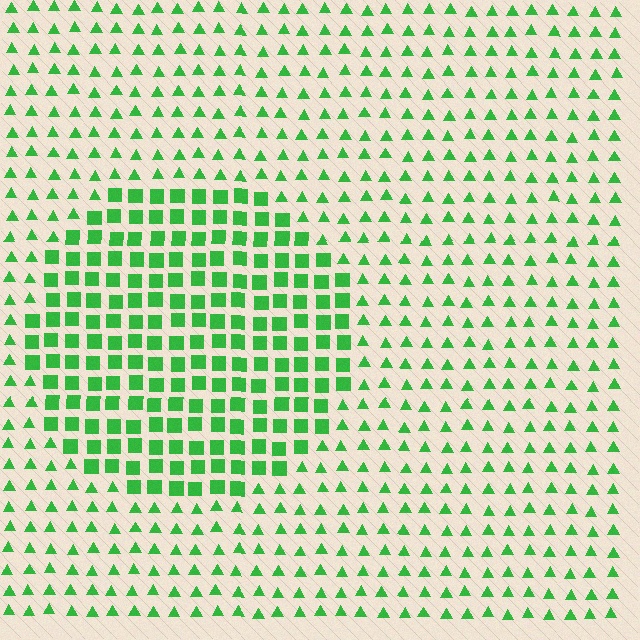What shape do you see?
I see a circle.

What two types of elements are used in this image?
The image uses squares inside the circle region and triangles outside it.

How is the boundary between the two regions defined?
The boundary is defined by a change in element shape: squares inside vs. triangles outside. All elements share the same color and spacing.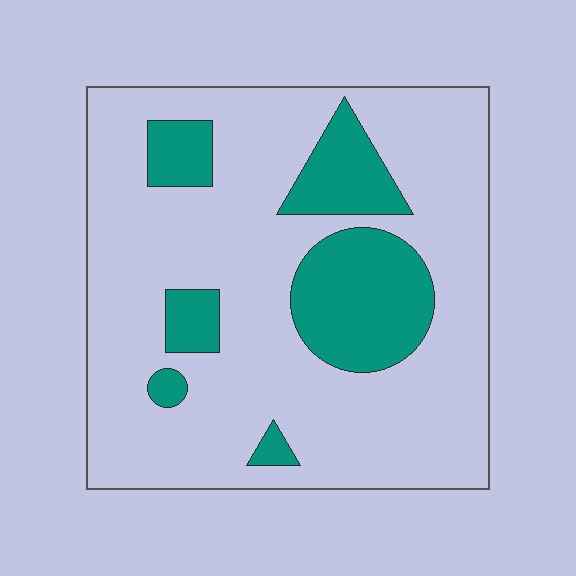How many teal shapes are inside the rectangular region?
6.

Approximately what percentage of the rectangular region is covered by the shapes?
Approximately 20%.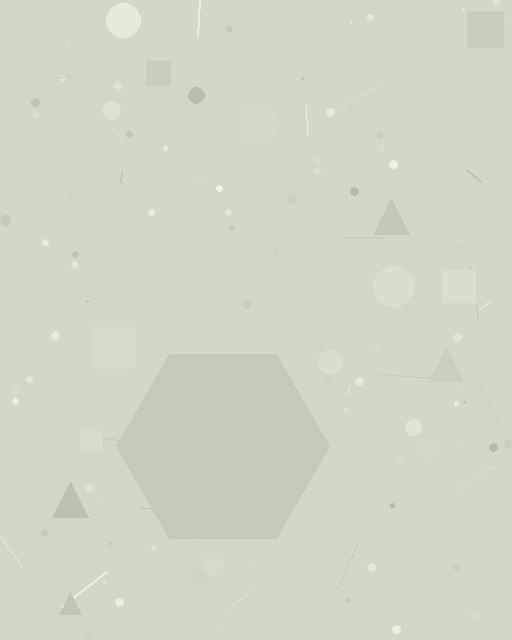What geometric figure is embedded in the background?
A hexagon is embedded in the background.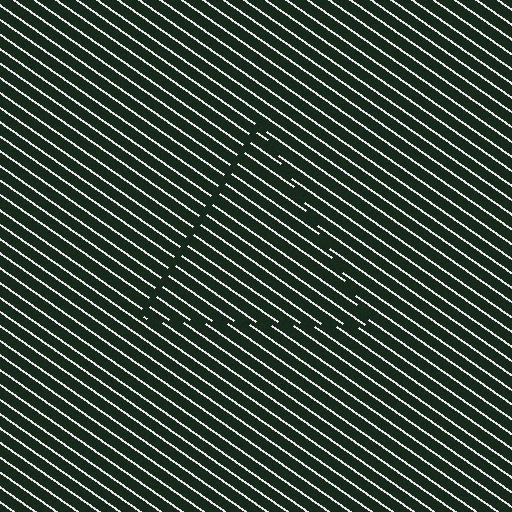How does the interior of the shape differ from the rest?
The interior of the shape contains the same grating, shifted by half a period — the contour is defined by the phase discontinuity where line-ends from the inner and outer gratings abut.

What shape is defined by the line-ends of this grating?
An illusory triangle. The interior of the shape contains the same grating, shifted by half a period — the contour is defined by the phase discontinuity where line-ends from the inner and outer gratings abut.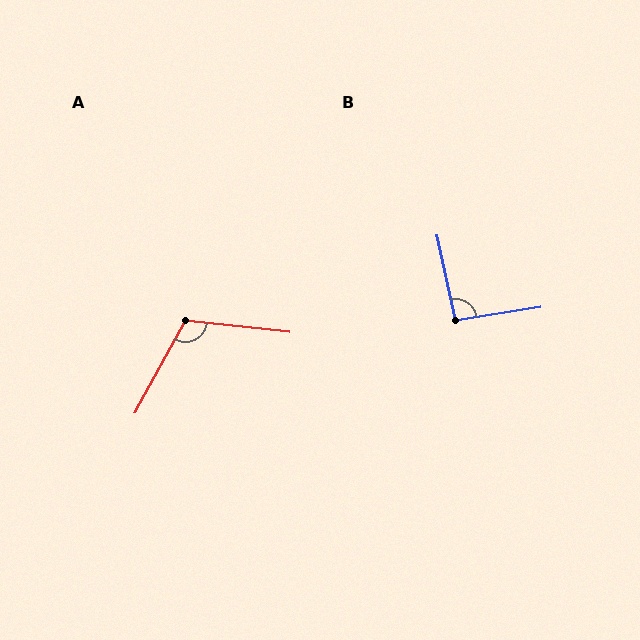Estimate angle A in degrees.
Approximately 113 degrees.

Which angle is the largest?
A, at approximately 113 degrees.